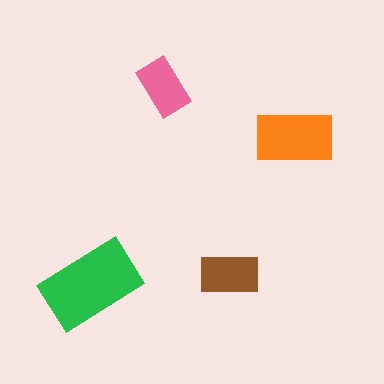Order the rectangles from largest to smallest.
the green one, the orange one, the brown one, the pink one.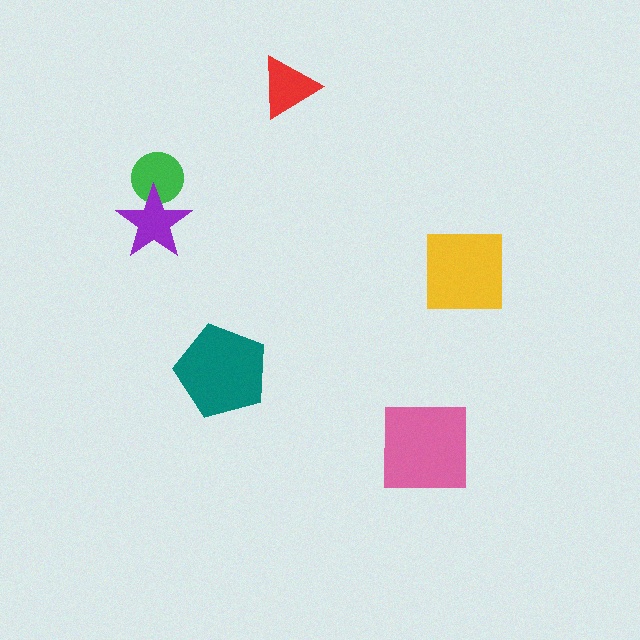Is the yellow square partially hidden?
No, no other shape covers it.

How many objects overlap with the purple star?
1 object overlaps with the purple star.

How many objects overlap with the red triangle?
0 objects overlap with the red triangle.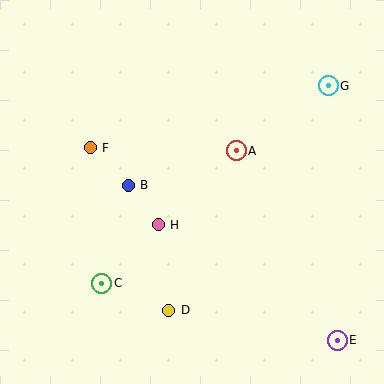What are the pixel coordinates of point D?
Point D is at (169, 310).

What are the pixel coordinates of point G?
Point G is at (328, 86).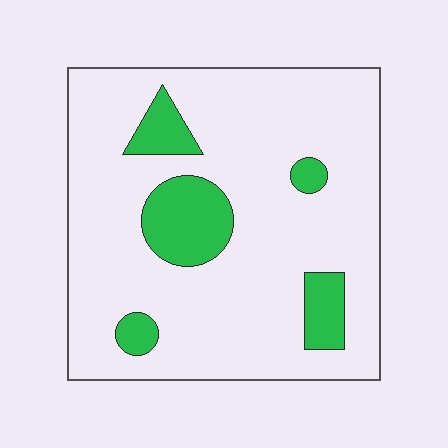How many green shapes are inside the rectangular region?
5.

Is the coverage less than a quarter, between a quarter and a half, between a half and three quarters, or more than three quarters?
Less than a quarter.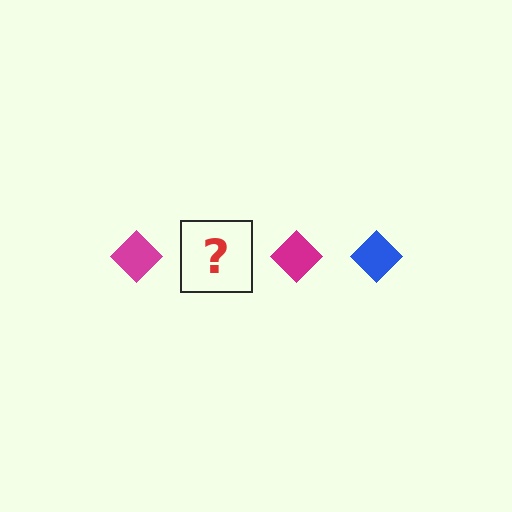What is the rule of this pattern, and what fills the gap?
The rule is that the pattern cycles through magenta, blue diamonds. The gap should be filled with a blue diamond.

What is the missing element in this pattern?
The missing element is a blue diamond.